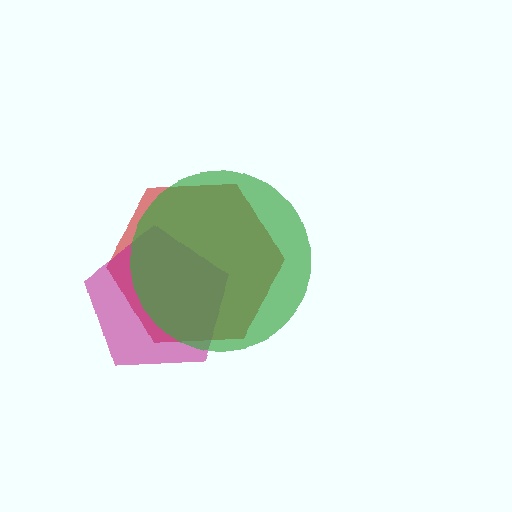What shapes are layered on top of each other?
The layered shapes are: a red hexagon, a magenta pentagon, a green circle.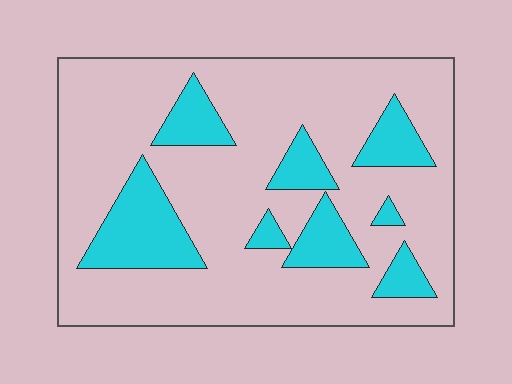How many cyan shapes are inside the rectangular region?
8.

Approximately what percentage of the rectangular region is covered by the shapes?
Approximately 20%.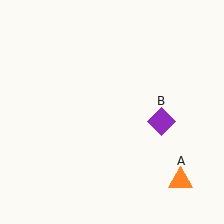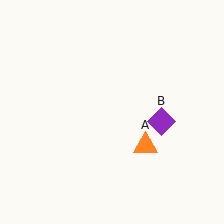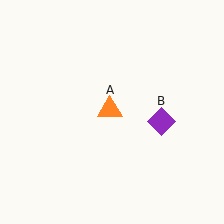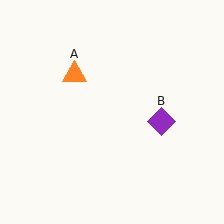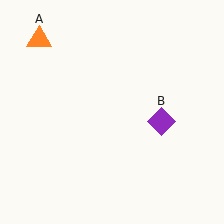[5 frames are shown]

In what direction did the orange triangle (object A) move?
The orange triangle (object A) moved up and to the left.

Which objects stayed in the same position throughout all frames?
Purple diamond (object B) remained stationary.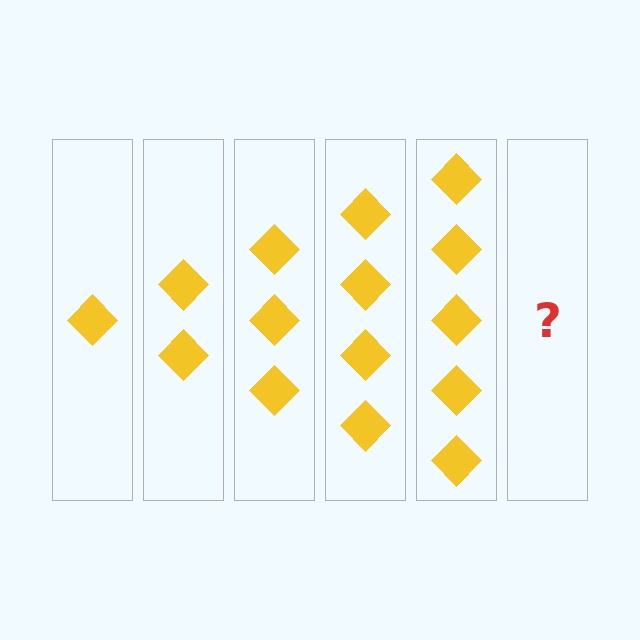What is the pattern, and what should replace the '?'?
The pattern is that each step adds one more diamond. The '?' should be 6 diamonds.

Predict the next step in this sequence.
The next step is 6 diamonds.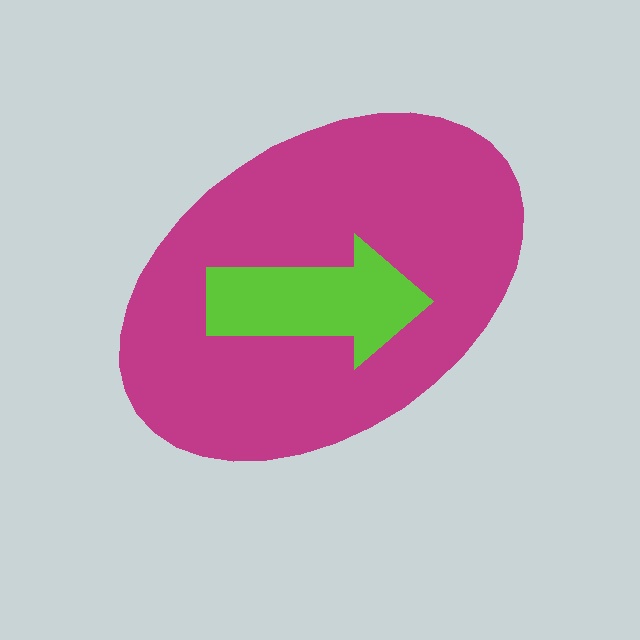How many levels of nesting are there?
2.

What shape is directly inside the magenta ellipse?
The lime arrow.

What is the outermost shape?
The magenta ellipse.